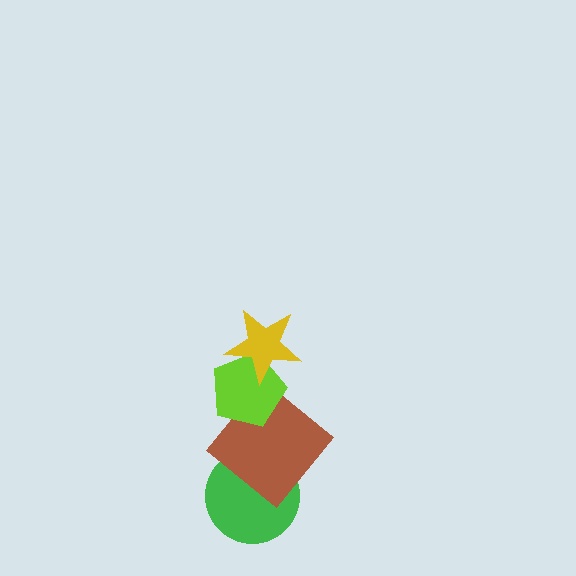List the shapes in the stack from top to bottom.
From top to bottom: the yellow star, the lime pentagon, the brown diamond, the green circle.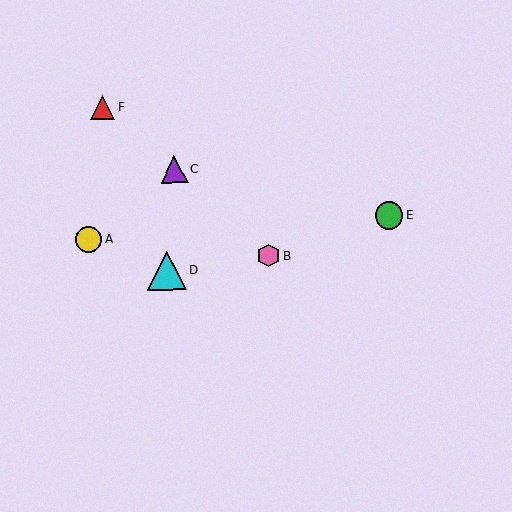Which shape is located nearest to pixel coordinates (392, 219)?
The green circle (labeled E) at (389, 215) is nearest to that location.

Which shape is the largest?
The cyan triangle (labeled D) is the largest.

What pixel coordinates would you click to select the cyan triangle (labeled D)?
Click at (167, 271) to select the cyan triangle D.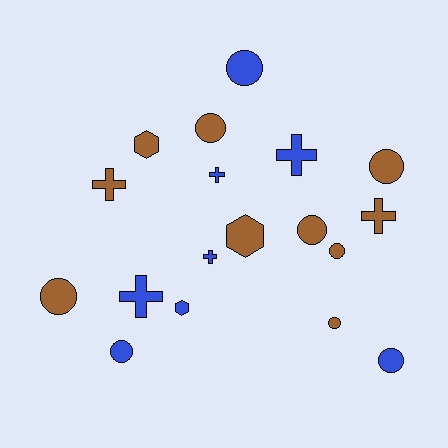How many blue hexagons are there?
There is 1 blue hexagon.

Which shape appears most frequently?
Circle, with 9 objects.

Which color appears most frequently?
Brown, with 10 objects.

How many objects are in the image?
There are 18 objects.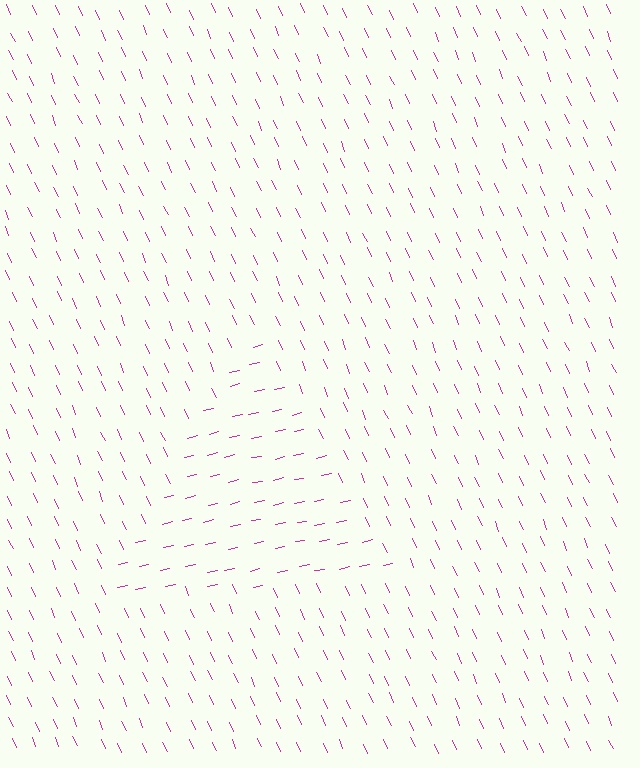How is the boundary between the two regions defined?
The boundary is defined purely by a change in line orientation (approximately 78 degrees difference). All lines are the same color and thickness.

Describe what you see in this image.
The image is filled with small magenta line segments. A triangle region in the image has lines oriented differently from the surrounding lines, creating a visible texture boundary.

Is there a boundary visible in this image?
Yes, there is a texture boundary formed by a change in line orientation.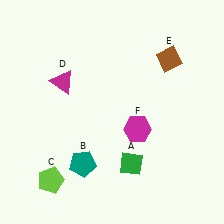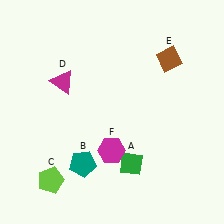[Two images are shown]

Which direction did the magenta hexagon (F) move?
The magenta hexagon (F) moved left.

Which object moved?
The magenta hexagon (F) moved left.